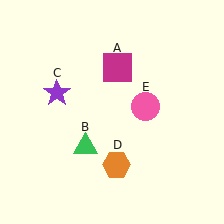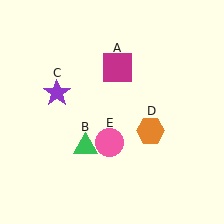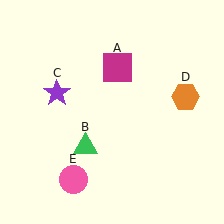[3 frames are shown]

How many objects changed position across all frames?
2 objects changed position: orange hexagon (object D), pink circle (object E).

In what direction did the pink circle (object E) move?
The pink circle (object E) moved down and to the left.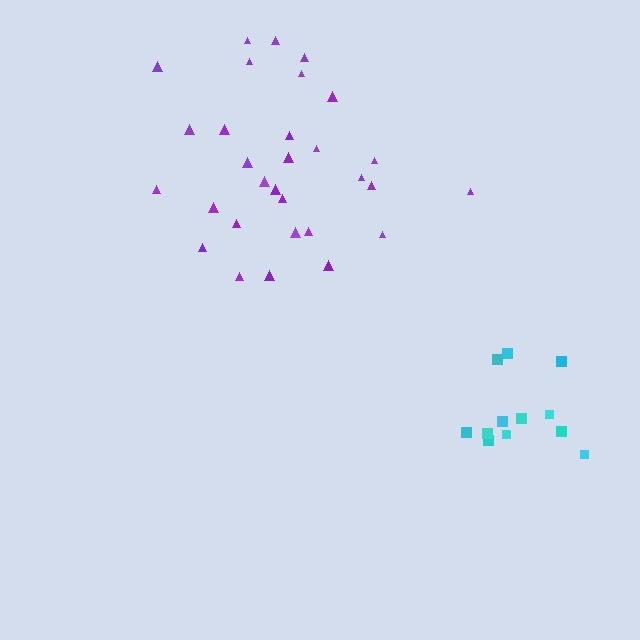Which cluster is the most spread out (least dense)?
Purple.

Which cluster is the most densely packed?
Cyan.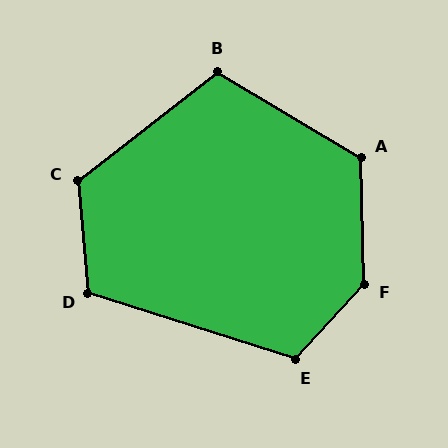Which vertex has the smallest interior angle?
B, at approximately 111 degrees.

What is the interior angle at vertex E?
Approximately 115 degrees (obtuse).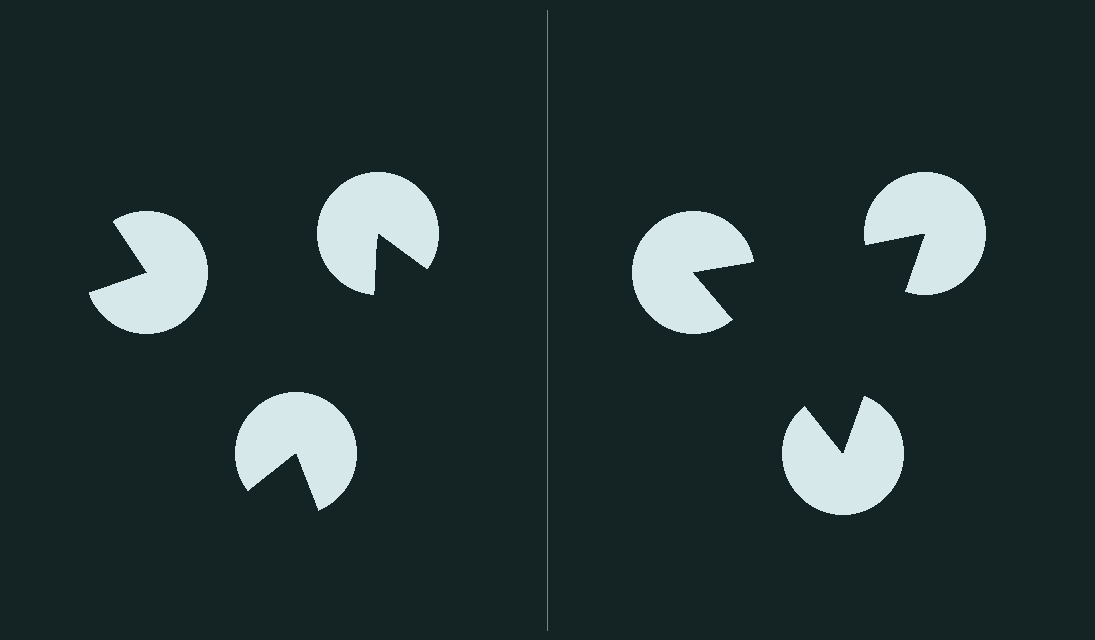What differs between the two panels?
The pac-man discs are positioned identically on both sides; only the wedge orientations differ. On the right they align to a triangle; on the left they are misaligned.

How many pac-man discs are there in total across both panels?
6 — 3 on each side.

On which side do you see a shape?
An illusory triangle appears on the right side. On the left side the wedge cuts are rotated, so no coherent shape forms.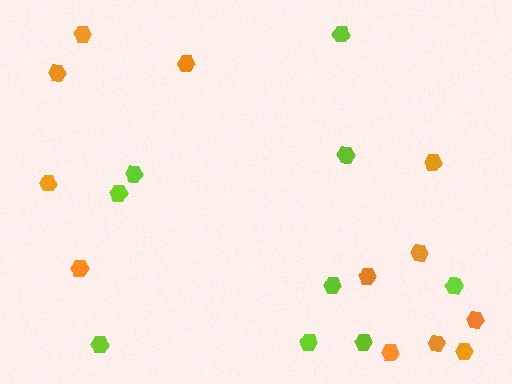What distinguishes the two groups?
There are 2 groups: one group of lime hexagons (9) and one group of orange hexagons (12).